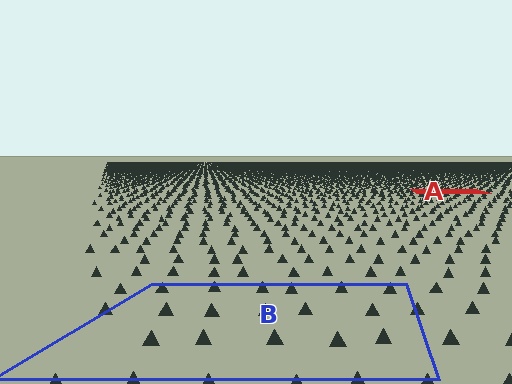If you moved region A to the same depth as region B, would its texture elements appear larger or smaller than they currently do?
They would appear larger. At a closer depth, the same texture elements are projected at a bigger on-screen size.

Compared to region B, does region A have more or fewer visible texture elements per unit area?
Region A has more texture elements per unit area — they are packed more densely because it is farther away.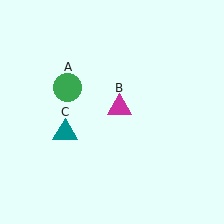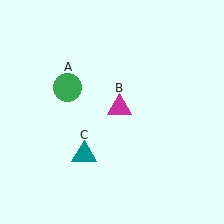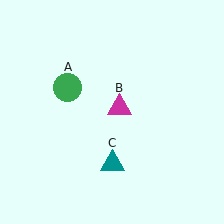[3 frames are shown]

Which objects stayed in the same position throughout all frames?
Green circle (object A) and magenta triangle (object B) remained stationary.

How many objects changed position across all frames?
1 object changed position: teal triangle (object C).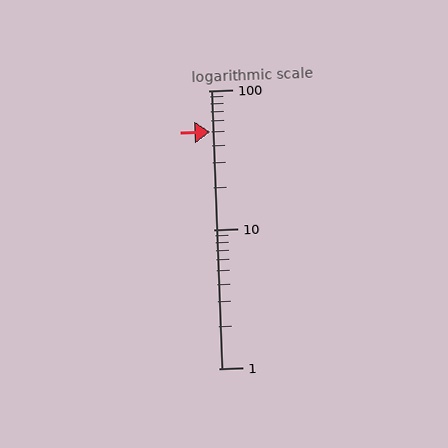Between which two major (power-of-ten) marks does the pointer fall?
The pointer is between 10 and 100.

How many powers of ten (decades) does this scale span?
The scale spans 2 decades, from 1 to 100.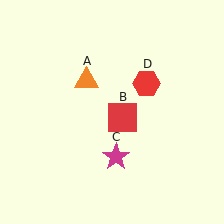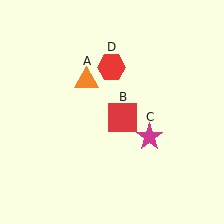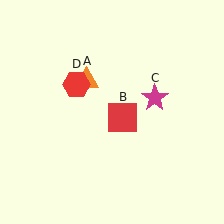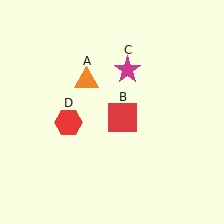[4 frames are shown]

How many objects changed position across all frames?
2 objects changed position: magenta star (object C), red hexagon (object D).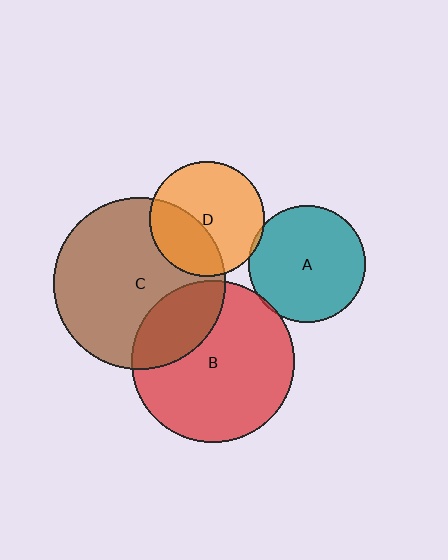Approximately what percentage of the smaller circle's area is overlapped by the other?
Approximately 35%.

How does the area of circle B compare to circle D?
Approximately 2.0 times.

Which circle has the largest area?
Circle C (brown).